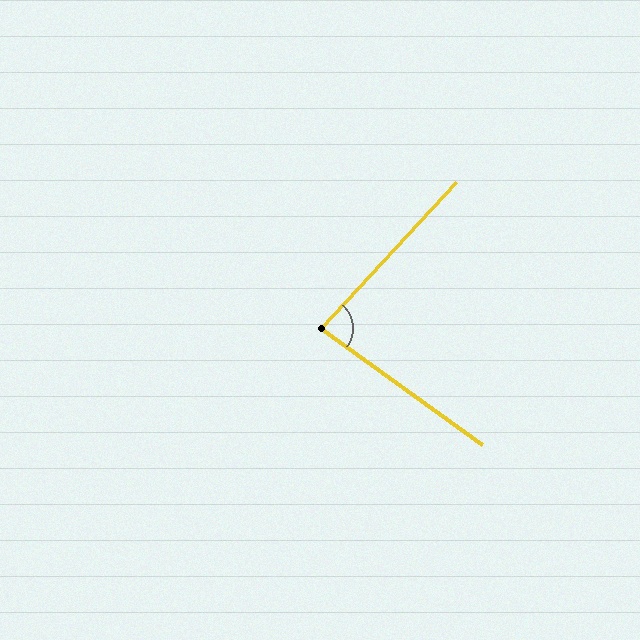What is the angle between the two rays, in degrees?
Approximately 83 degrees.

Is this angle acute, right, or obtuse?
It is acute.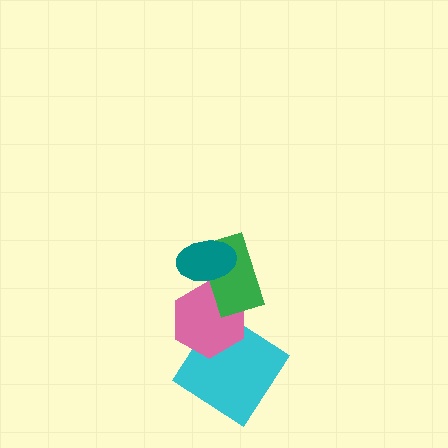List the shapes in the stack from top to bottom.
From top to bottom: the teal ellipse, the green rectangle, the pink hexagon, the cyan diamond.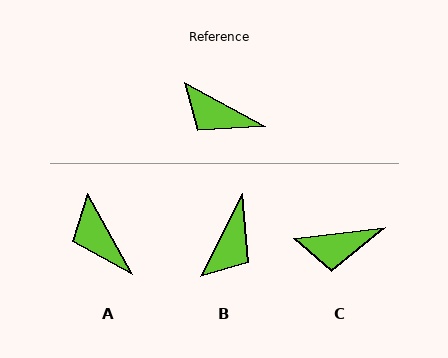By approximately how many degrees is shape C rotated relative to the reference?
Approximately 35 degrees counter-clockwise.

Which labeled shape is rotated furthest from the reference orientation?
B, about 91 degrees away.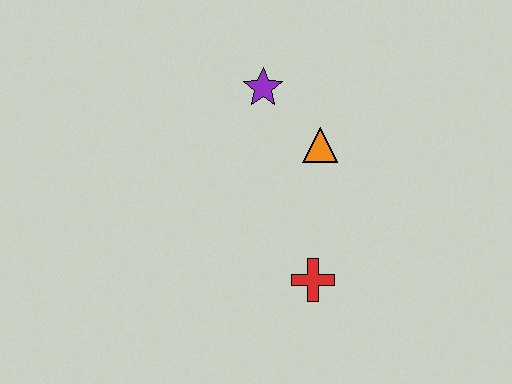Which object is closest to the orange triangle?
The purple star is closest to the orange triangle.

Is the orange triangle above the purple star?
No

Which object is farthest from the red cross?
The purple star is farthest from the red cross.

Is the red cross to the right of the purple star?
Yes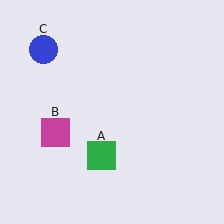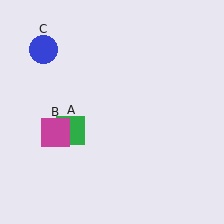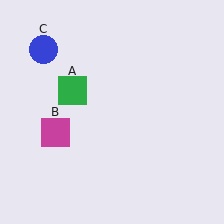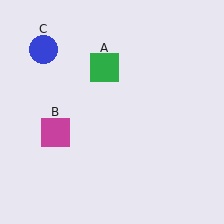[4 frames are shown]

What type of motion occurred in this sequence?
The green square (object A) rotated clockwise around the center of the scene.